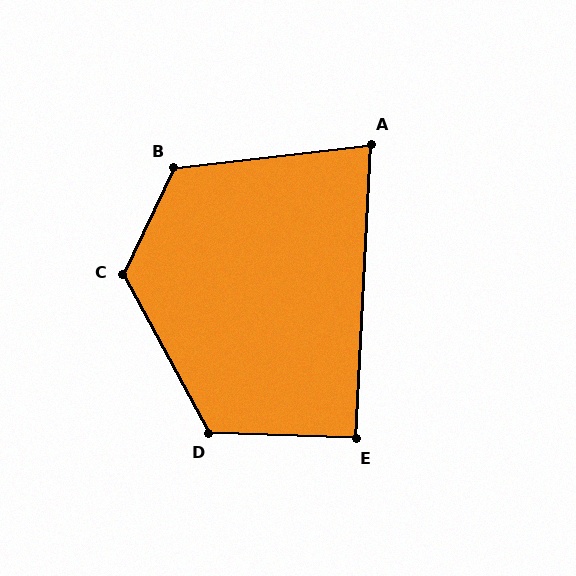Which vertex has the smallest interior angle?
A, at approximately 80 degrees.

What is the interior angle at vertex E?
Approximately 91 degrees (approximately right).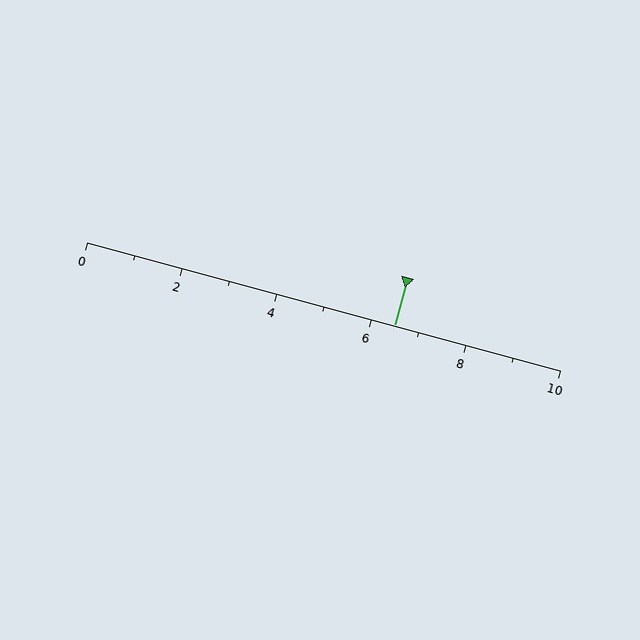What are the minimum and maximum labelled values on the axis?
The axis runs from 0 to 10.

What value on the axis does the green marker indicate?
The marker indicates approximately 6.5.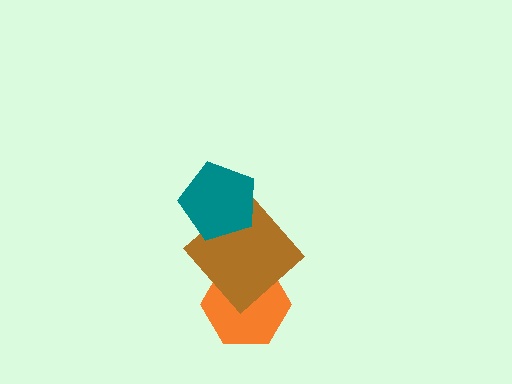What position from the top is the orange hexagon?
The orange hexagon is 3rd from the top.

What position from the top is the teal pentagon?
The teal pentagon is 1st from the top.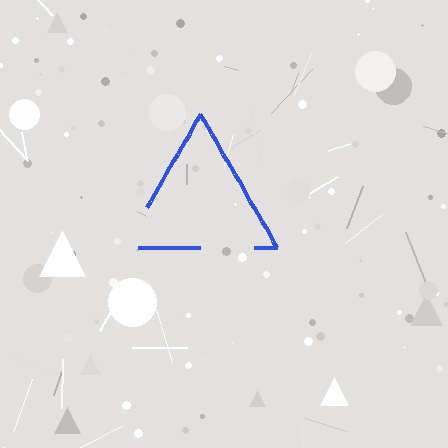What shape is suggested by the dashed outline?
The dashed outline suggests a triangle.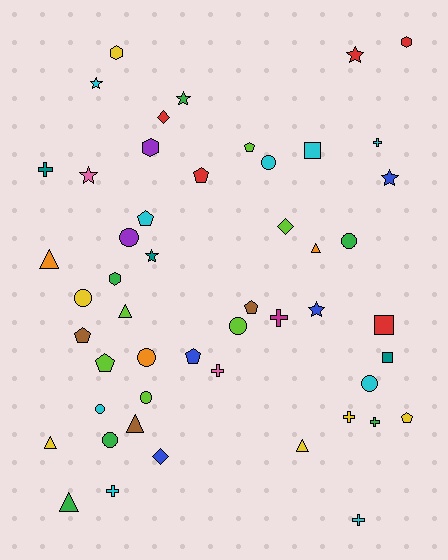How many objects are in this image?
There are 50 objects.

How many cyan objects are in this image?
There are 9 cyan objects.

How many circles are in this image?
There are 10 circles.